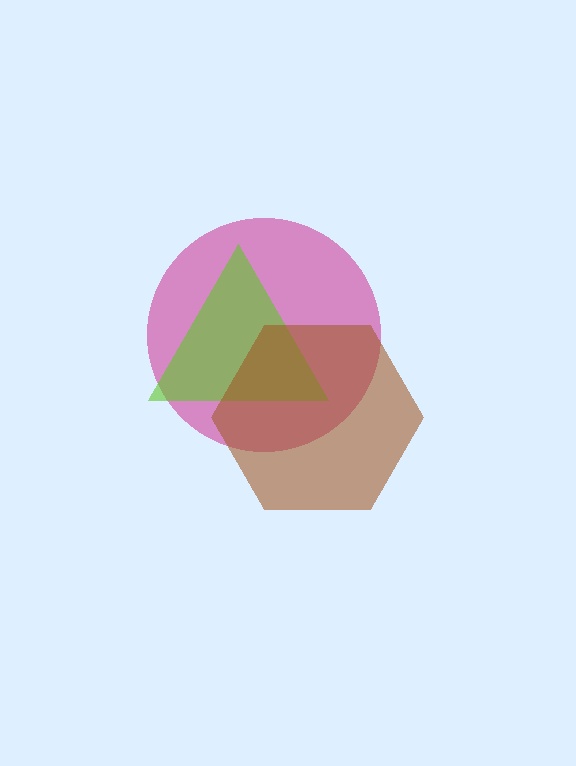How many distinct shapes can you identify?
There are 3 distinct shapes: a magenta circle, a lime triangle, a brown hexagon.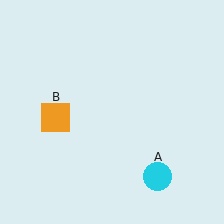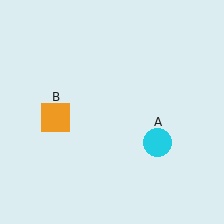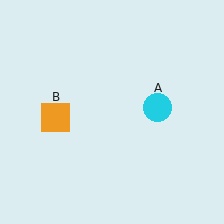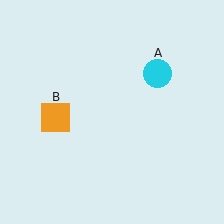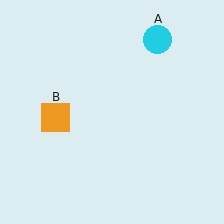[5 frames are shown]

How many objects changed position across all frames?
1 object changed position: cyan circle (object A).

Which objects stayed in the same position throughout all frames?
Orange square (object B) remained stationary.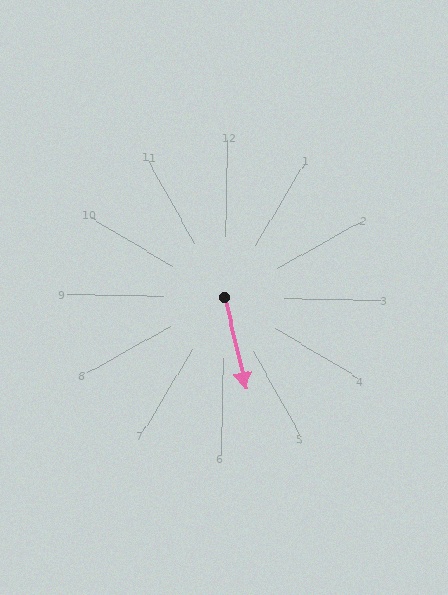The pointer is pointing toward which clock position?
Roughly 6 o'clock.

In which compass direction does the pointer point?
South.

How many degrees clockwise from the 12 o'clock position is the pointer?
Approximately 165 degrees.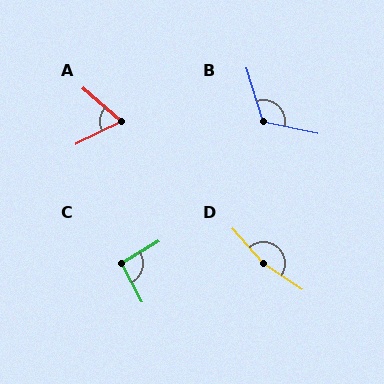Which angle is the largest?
D, at approximately 165 degrees.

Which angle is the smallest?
A, at approximately 68 degrees.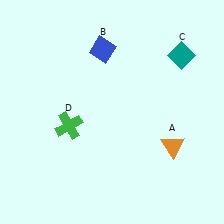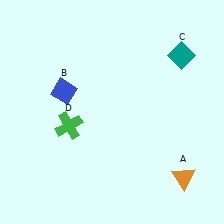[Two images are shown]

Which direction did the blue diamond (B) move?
The blue diamond (B) moved down.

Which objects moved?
The objects that moved are: the orange triangle (A), the blue diamond (B).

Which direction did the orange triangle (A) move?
The orange triangle (A) moved down.